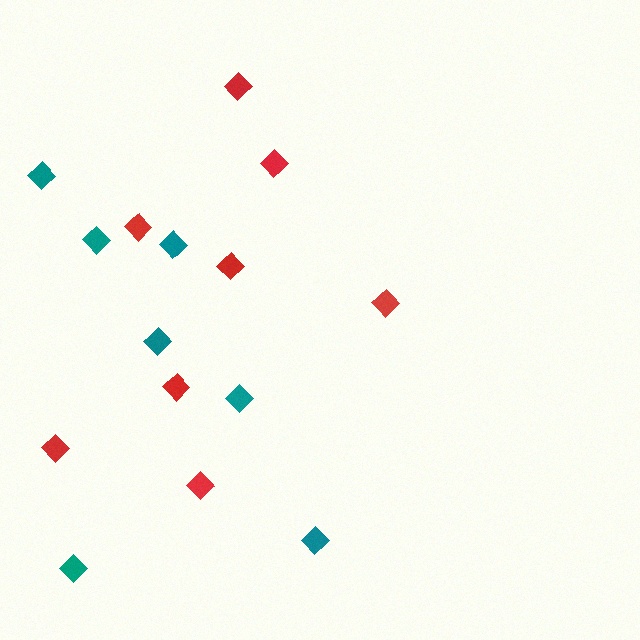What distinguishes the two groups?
There are 2 groups: one group of red diamonds (8) and one group of teal diamonds (7).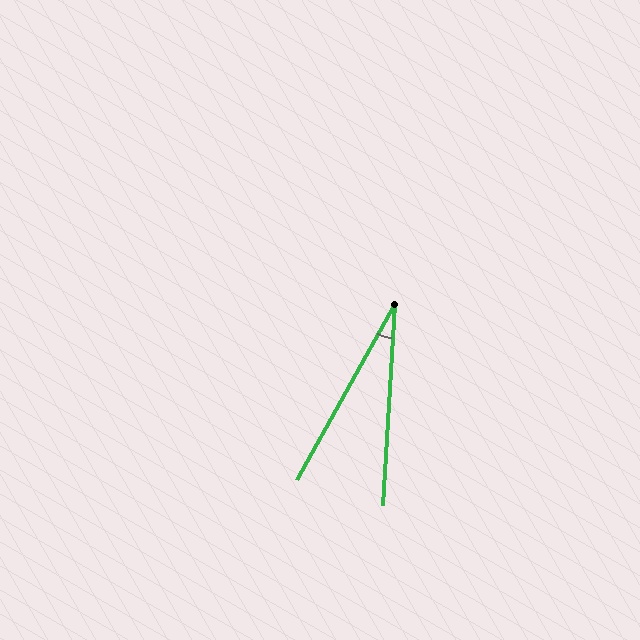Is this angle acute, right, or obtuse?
It is acute.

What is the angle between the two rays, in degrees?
Approximately 26 degrees.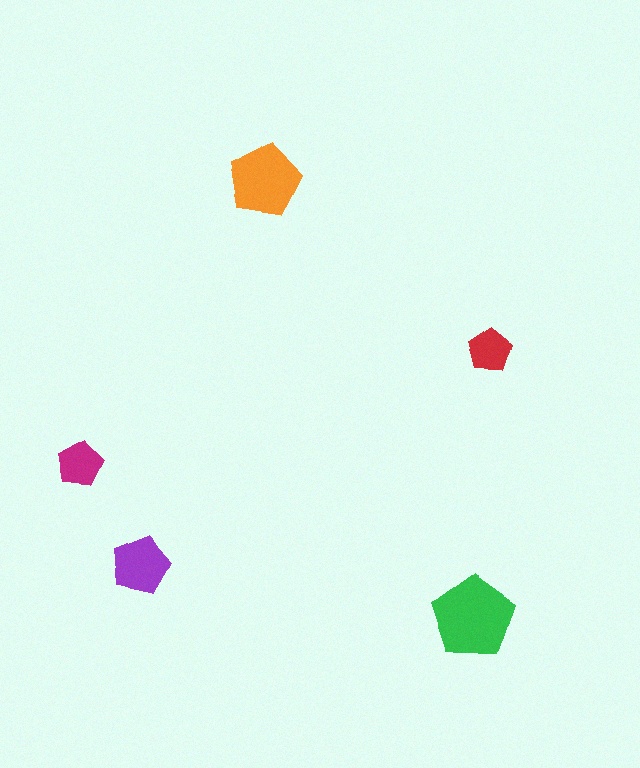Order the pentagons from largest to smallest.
the green one, the orange one, the purple one, the magenta one, the red one.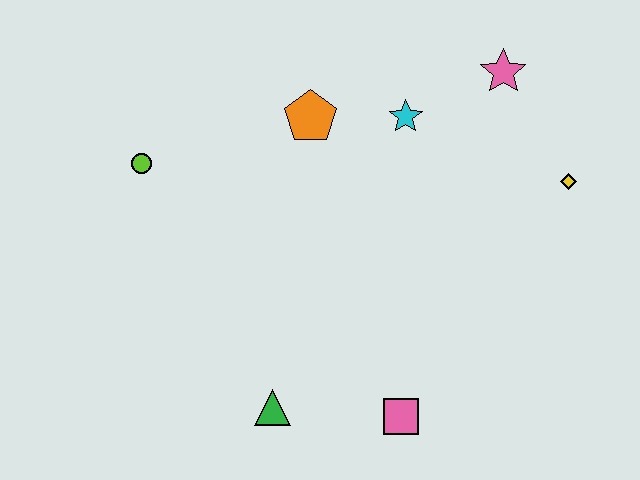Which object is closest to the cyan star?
The orange pentagon is closest to the cyan star.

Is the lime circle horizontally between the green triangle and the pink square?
No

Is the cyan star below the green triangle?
No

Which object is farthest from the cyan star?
The green triangle is farthest from the cyan star.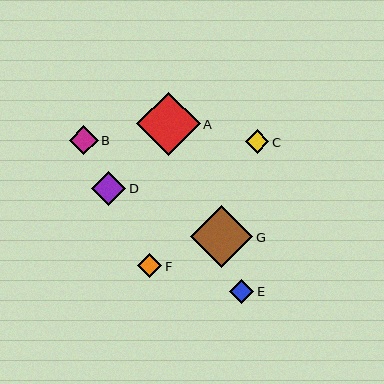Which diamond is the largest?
Diamond A is the largest with a size of approximately 64 pixels.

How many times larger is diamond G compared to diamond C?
Diamond G is approximately 2.6 times the size of diamond C.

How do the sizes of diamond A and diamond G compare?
Diamond A and diamond G are approximately the same size.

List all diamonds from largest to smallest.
From largest to smallest: A, G, D, B, F, E, C.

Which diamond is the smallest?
Diamond C is the smallest with a size of approximately 24 pixels.